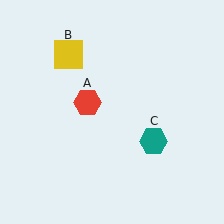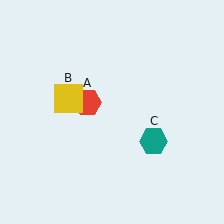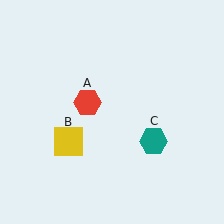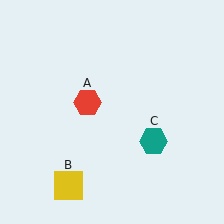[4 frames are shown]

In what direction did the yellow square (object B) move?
The yellow square (object B) moved down.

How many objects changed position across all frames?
1 object changed position: yellow square (object B).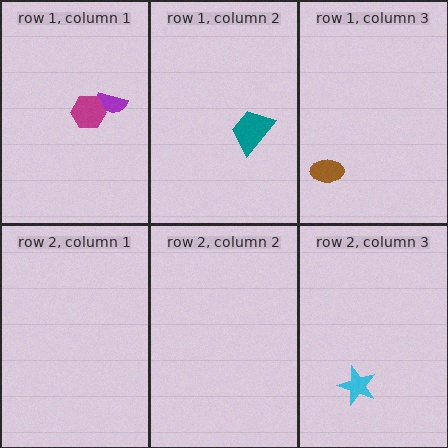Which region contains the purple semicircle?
The row 1, column 1 region.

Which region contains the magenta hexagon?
The row 1, column 1 region.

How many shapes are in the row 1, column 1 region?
2.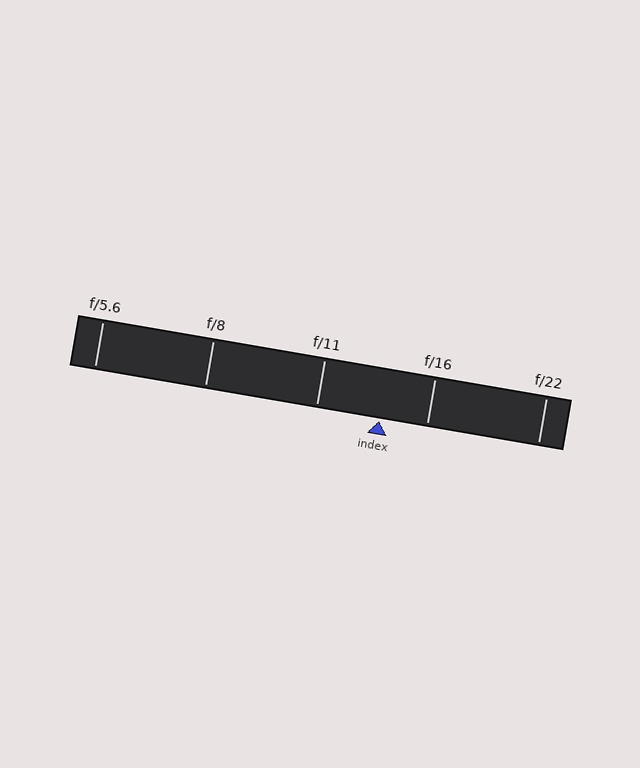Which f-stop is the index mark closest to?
The index mark is closest to f/16.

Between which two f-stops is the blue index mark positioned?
The index mark is between f/11 and f/16.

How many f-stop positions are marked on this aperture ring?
There are 5 f-stop positions marked.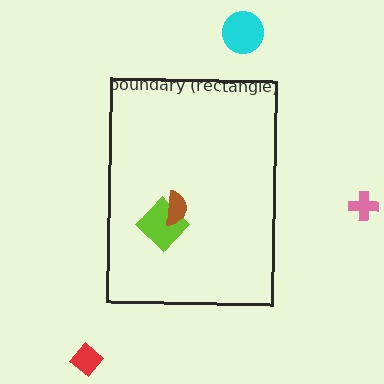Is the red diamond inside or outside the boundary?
Outside.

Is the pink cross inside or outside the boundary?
Outside.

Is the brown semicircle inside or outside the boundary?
Inside.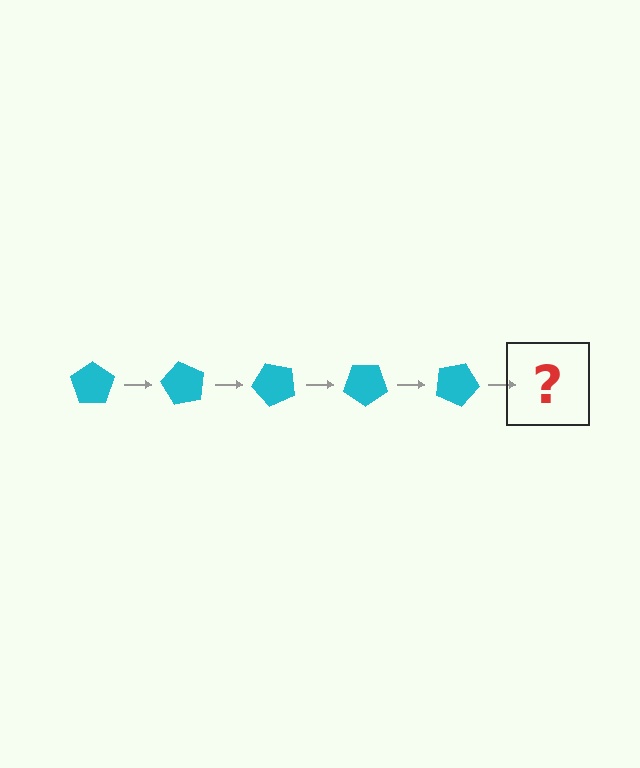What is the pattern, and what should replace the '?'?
The pattern is that the pentagon rotates 60 degrees each step. The '?' should be a cyan pentagon rotated 300 degrees.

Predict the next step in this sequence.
The next step is a cyan pentagon rotated 300 degrees.